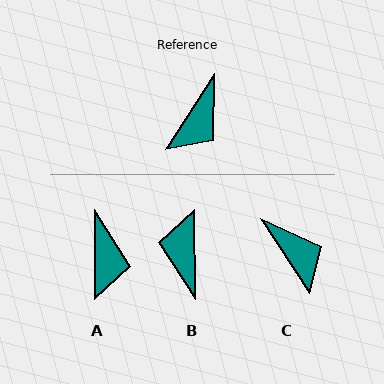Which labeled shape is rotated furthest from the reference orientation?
B, about 147 degrees away.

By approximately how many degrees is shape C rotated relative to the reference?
Approximately 66 degrees counter-clockwise.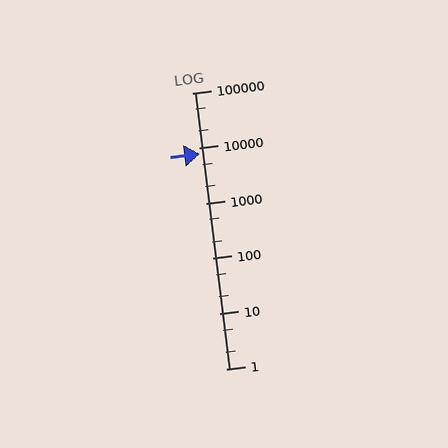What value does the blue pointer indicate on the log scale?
The pointer indicates approximately 7700.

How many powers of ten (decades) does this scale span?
The scale spans 5 decades, from 1 to 100000.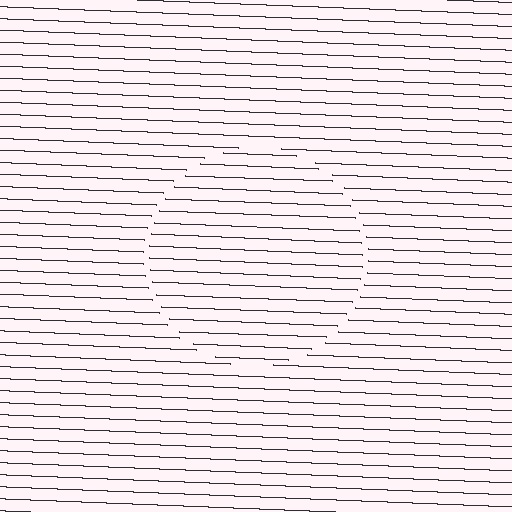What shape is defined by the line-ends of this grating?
An illusory circle. The interior of the shape contains the same grating, shifted by half a period — the contour is defined by the phase discontinuity where line-ends from the inner and outer gratings abut.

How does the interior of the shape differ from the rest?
The interior of the shape contains the same grating, shifted by half a period — the contour is defined by the phase discontinuity where line-ends from the inner and outer gratings abut.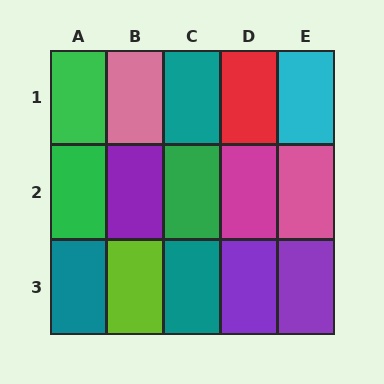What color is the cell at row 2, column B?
Purple.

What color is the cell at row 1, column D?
Red.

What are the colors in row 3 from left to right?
Teal, lime, teal, purple, purple.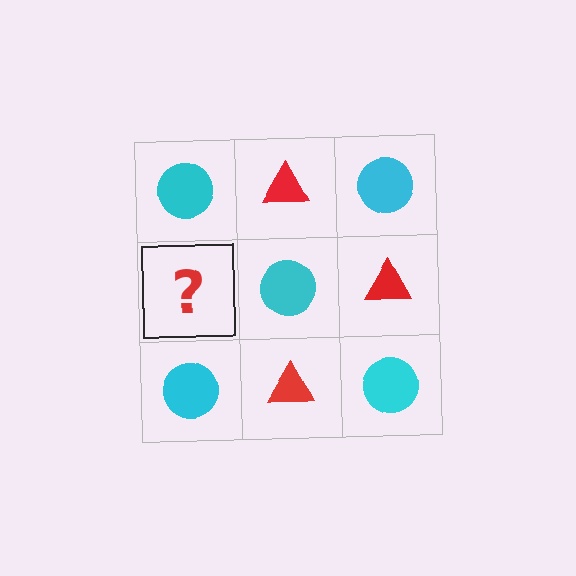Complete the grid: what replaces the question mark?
The question mark should be replaced with a red triangle.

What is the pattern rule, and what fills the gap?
The rule is that it alternates cyan circle and red triangle in a checkerboard pattern. The gap should be filled with a red triangle.